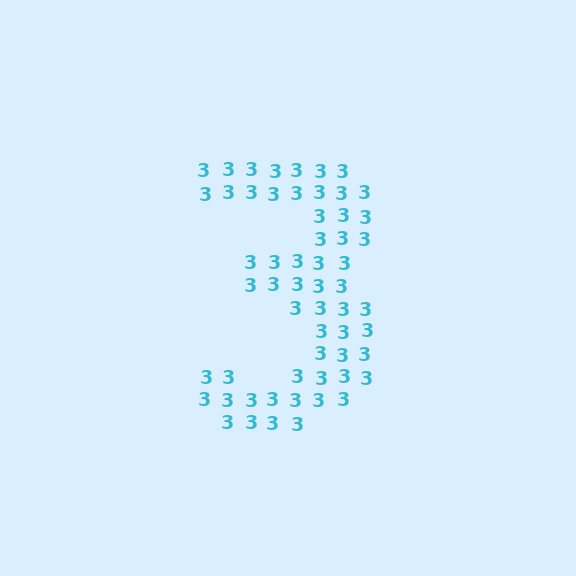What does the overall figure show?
The overall figure shows the digit 3.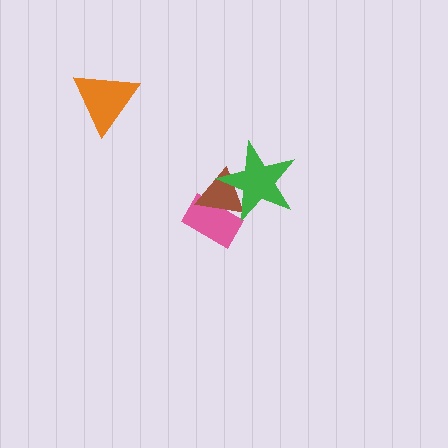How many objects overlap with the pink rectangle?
2 objects overlap with the pink rectangle.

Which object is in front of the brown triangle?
The green star is in front of the brown triangle.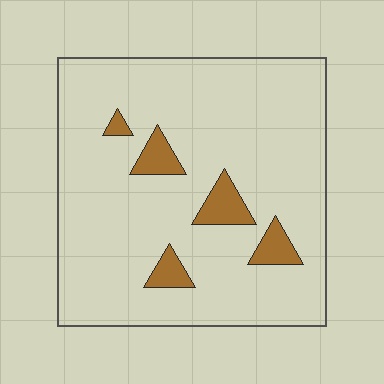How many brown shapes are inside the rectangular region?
5.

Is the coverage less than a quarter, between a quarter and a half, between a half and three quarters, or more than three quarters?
Less than a quarter.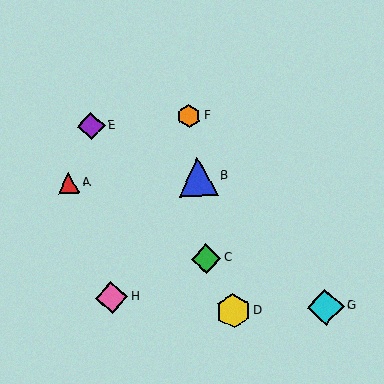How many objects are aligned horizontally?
2 objects (A, B) are aligned horizontally.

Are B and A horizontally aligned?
Yes, both are at y≈177.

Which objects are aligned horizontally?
Objects A, B are aligned horizontally.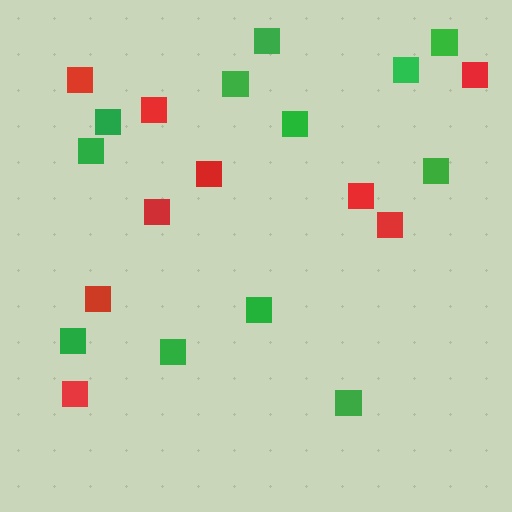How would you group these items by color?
There are 2 groups: one group of green squares (12) and one group of red squares (9).